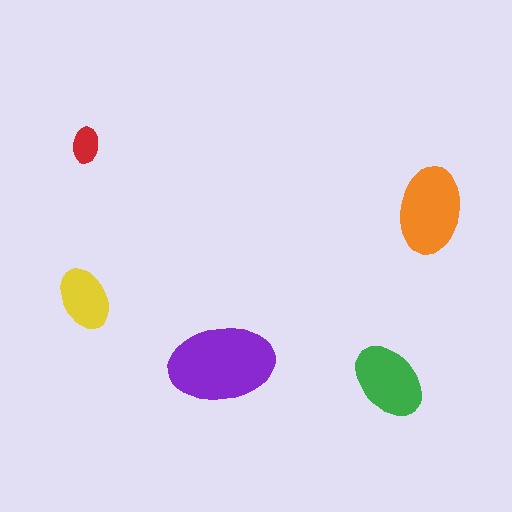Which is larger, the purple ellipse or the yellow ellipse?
The purple one.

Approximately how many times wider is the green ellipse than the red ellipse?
About 2 times wider.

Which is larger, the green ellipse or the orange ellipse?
The orange one.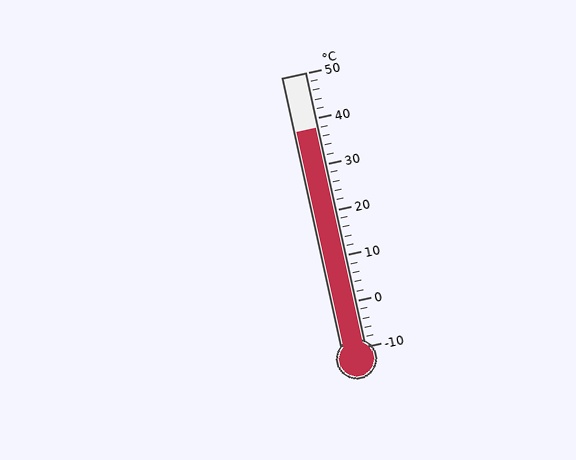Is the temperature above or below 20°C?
The temperature is above 20°C.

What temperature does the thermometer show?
The thermometer shows approximately 38°C.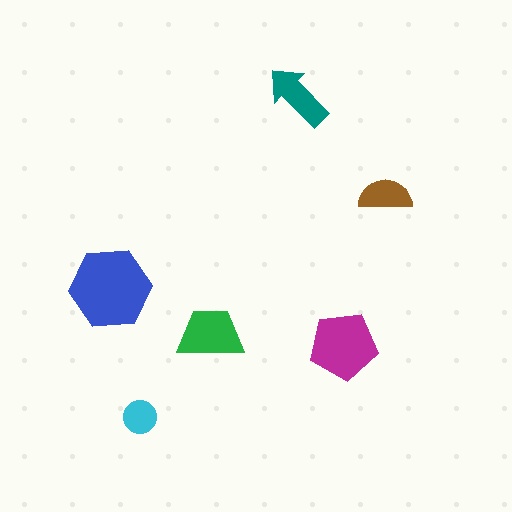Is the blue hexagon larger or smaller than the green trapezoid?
Larger.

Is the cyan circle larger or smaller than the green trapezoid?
Smaller.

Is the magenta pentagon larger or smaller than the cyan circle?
Larger.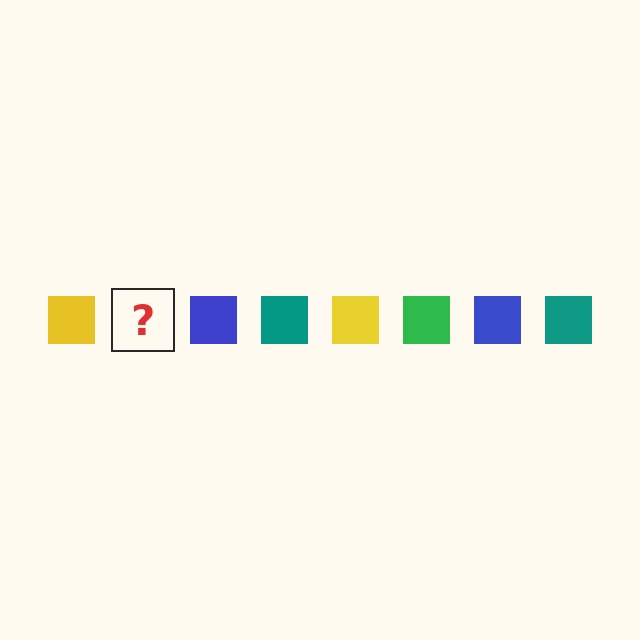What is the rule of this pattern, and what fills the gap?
The rule is that the pattern cycles through yellow, green, blue, teal squares. The gap should be filled with a green square.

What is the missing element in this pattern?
The missing element is a green square.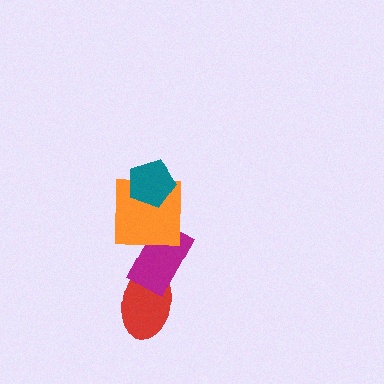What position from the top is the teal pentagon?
The teal pentagon is 1st from the top.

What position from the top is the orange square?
The orange square is 2nd from the top.